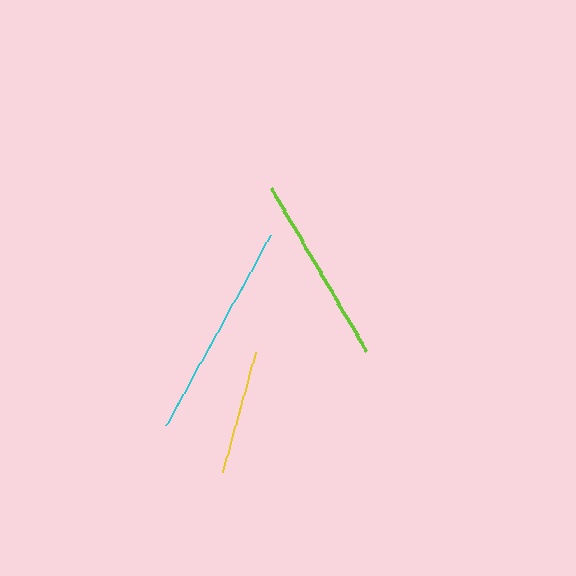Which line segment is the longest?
The cyan line is the longest at approximately 216 pixels.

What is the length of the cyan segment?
The cyan segment is approximately 216 pixels long.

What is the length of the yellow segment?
The yellow segment is approximately 125 pixels long.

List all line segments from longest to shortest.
From longest to shortest: cyan, lime, yellow.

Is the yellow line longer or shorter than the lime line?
The lime line is longer than the yellow line.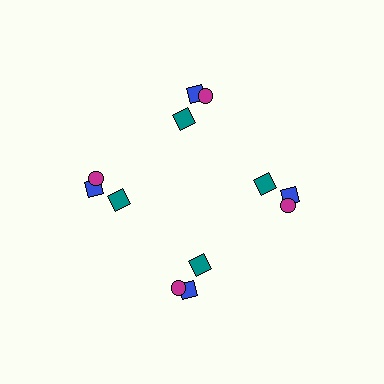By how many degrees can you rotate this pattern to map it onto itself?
The pattern maps onto itself every 90 degrees of rotation.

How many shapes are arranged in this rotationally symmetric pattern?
There are 12 shapes, arranged in 4 groups of 3.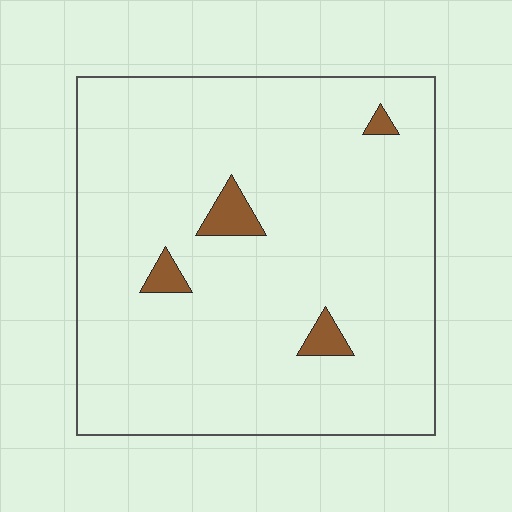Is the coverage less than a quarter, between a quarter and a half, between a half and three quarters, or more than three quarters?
Less than a quarter.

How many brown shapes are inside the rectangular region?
4.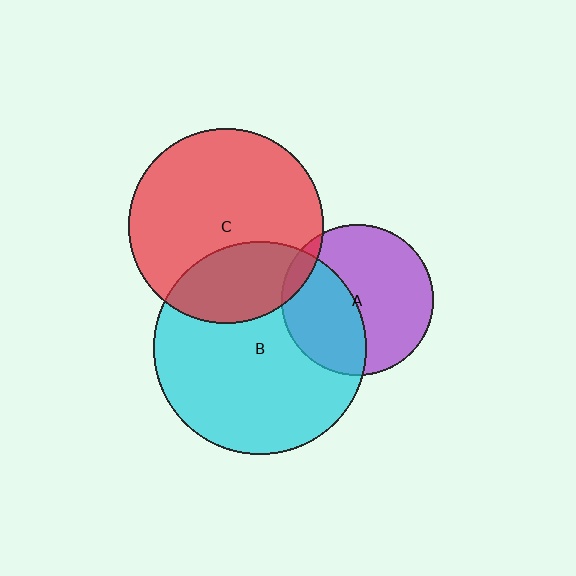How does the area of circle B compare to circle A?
Approximately 2.0 times.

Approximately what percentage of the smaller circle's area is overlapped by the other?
Approximately 5%.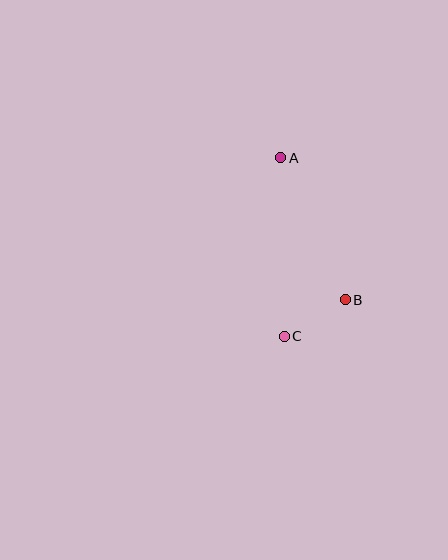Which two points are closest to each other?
Points B and C are closest to each other.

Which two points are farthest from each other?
Points A and C are farthest from each other.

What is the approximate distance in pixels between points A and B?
The distance between A and B is approximately 156 pixels.